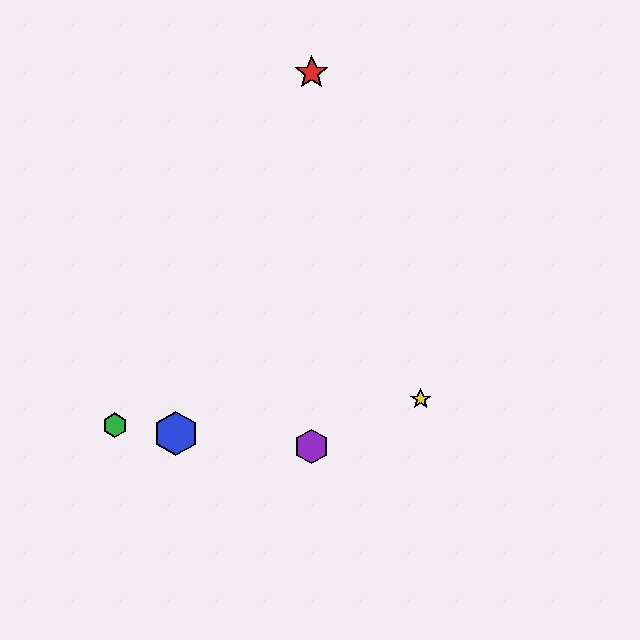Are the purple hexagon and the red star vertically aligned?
Yes, both are at x≈312.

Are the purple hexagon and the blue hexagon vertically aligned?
No, the purple hexagon is at x≈312 and the blue hexagon is at x≈176.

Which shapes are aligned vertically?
The red star, the purple hexagon are aligned vertically.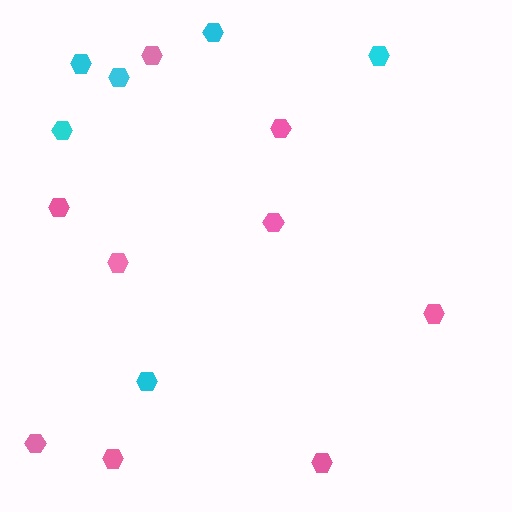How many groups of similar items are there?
There are 2 groups: one group of pink hexagons (9) and one group of cyan hexagons (6).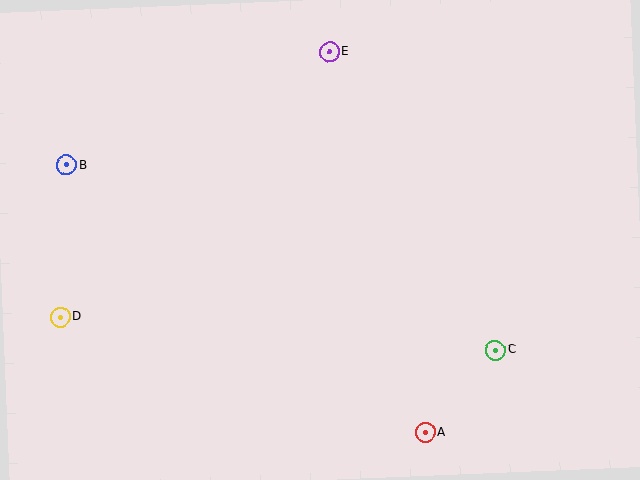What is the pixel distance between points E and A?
The distance between E and A is 392 pixels.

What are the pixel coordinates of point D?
Point D is at (60, 317).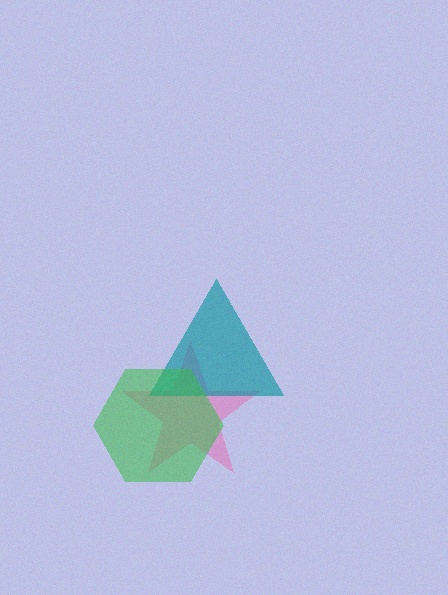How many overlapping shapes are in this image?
There are 3 overlapping shapes in the image.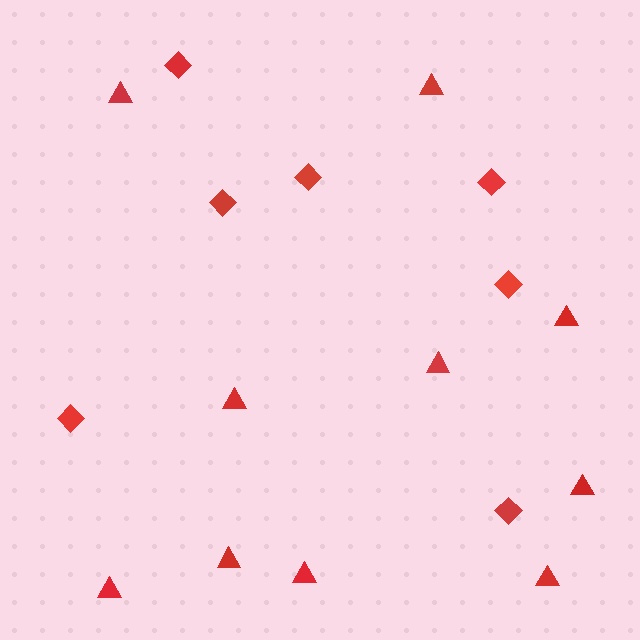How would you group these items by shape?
There are 2 groups: one group of diamonds (7) and one group of triangles (10).